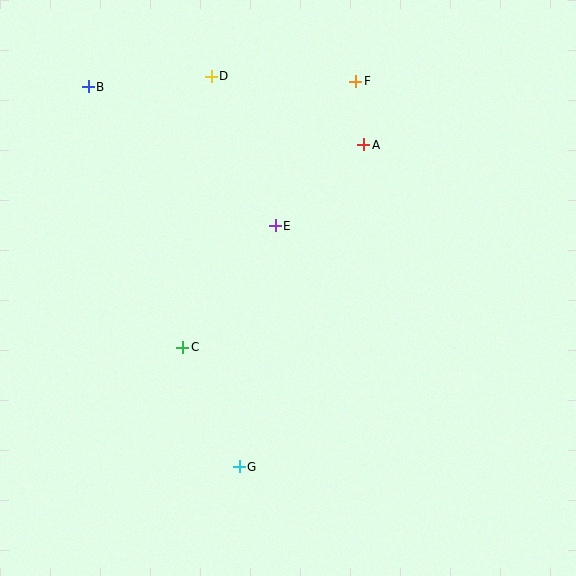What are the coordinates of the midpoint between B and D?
The midpoint between B and D is at (150, 81).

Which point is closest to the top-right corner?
Point F is closest to the top-right corner.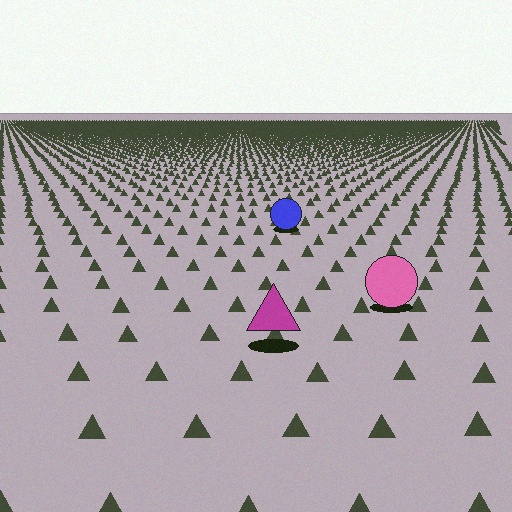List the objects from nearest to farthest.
From nearest to farthest: the magenta triangle, the pink circle, the blue circle.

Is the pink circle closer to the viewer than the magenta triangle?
No. The magenta triangle is closer — you can tell from the texture gradient: the ground texture is coarser near it.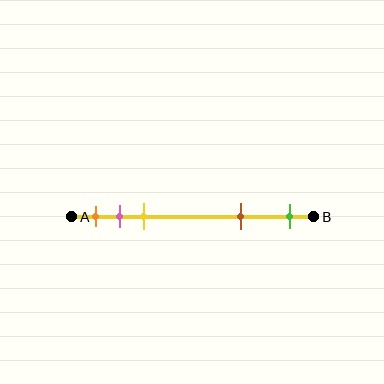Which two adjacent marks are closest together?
The pink and yellow marks are the closest adjacent pair.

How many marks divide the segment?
There are 5 marks dividing the segment.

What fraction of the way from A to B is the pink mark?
The pink mark is approximately 20% (0.2) of the way from A to B.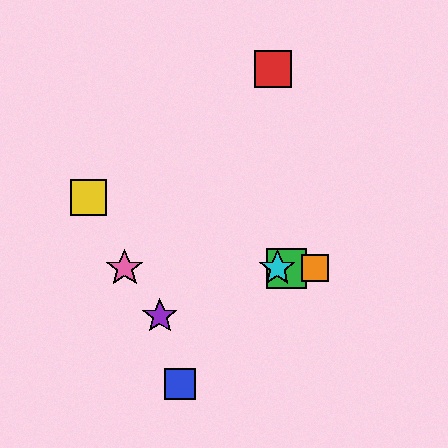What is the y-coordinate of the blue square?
The blue square is at y≈384.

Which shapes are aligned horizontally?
The green square, the orange square, the cyan star, the pink star are aligned horizontally.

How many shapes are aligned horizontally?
4 shapes (the green square, the orange square, the cyan star, the pink star) are aligned horizontally.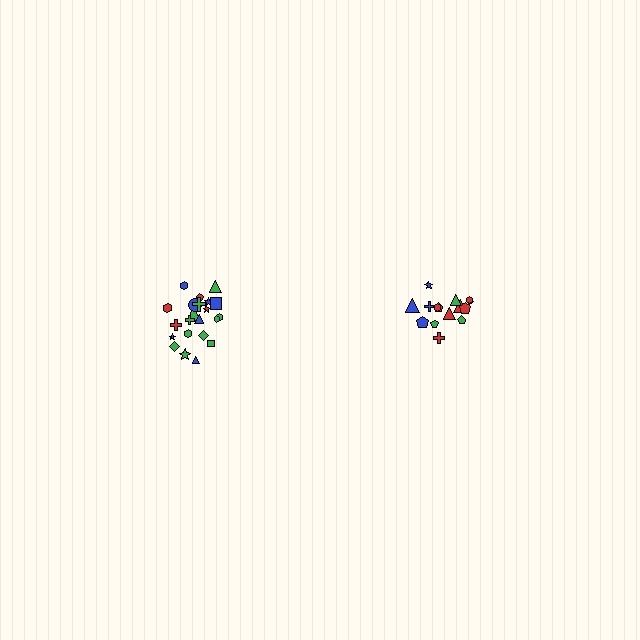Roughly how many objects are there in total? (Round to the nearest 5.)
Roughly 35 objects in total.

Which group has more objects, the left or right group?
The left group.